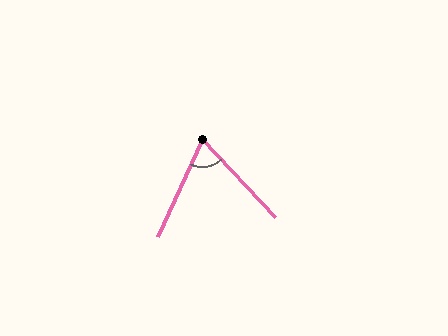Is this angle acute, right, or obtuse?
It is acute.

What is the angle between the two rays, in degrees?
Approximately 68 degrees.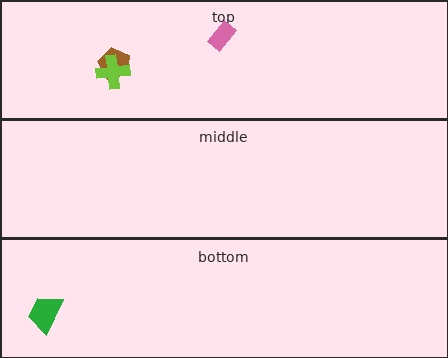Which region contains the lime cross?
The top region.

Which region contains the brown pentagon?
The top region.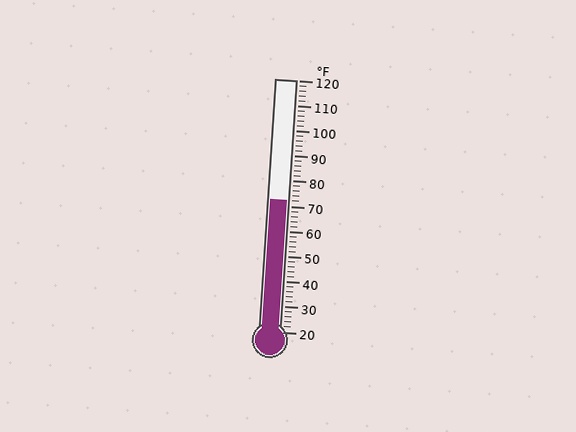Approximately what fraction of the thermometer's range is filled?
The thermometer is filled to approximately 50% of its range.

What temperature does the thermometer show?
The thermometer shows approximately 72°F.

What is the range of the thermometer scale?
The thermometer scale ranges from 20°F to 120°F.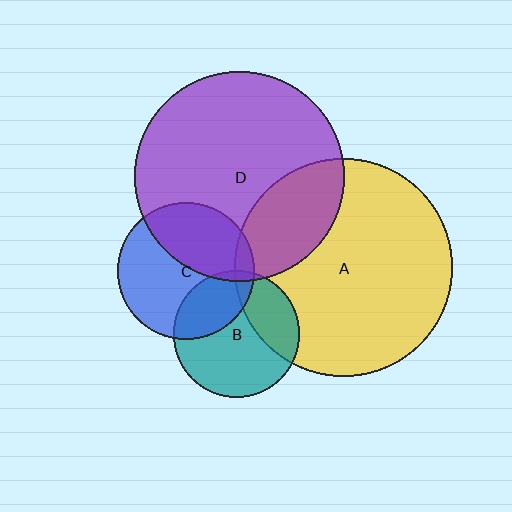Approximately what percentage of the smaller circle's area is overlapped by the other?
Approximately 40%.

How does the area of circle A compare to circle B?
Approximately 3.0 times.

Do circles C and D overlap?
Yes.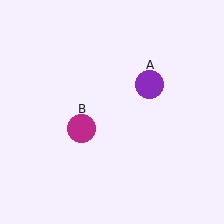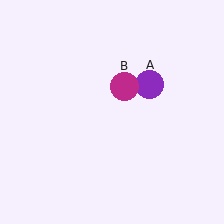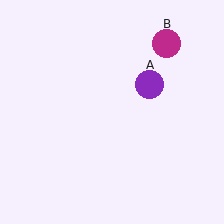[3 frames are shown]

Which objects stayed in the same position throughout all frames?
Purple circle (object A) remained stationary.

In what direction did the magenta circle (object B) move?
The magenta circle (object B) moved up and to the right.